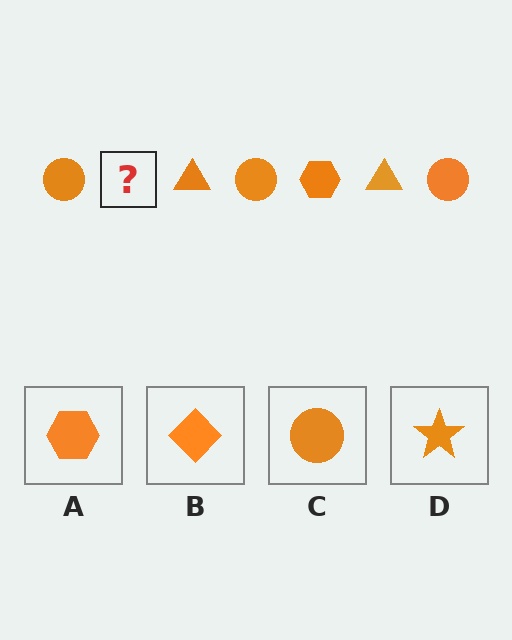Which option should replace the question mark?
Option A.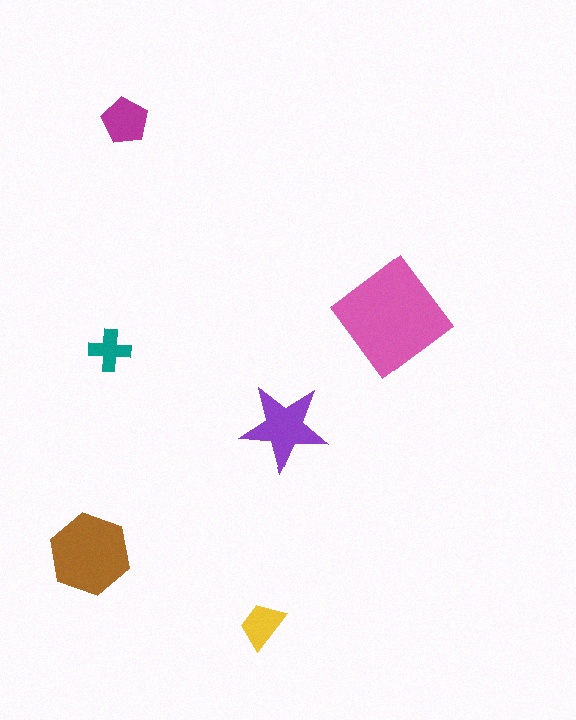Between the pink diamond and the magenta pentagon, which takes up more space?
The pink diamond.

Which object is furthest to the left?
The brown hexagon is leftmost.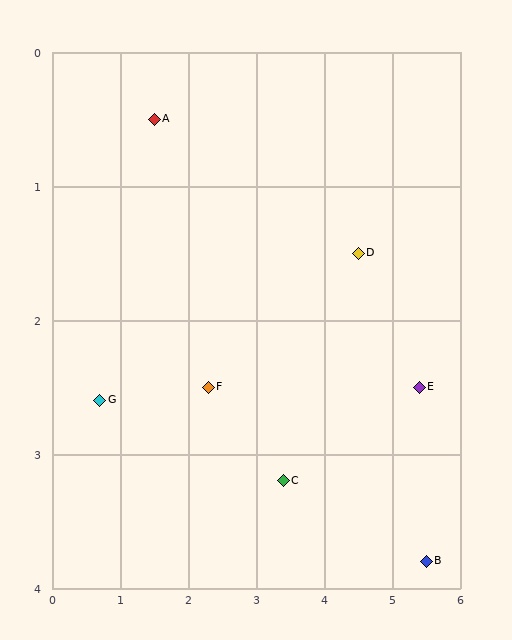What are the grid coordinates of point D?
Point D is at approximately (4.5, 1.5).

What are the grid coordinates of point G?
Point G is at approximately (0.7, 2.6).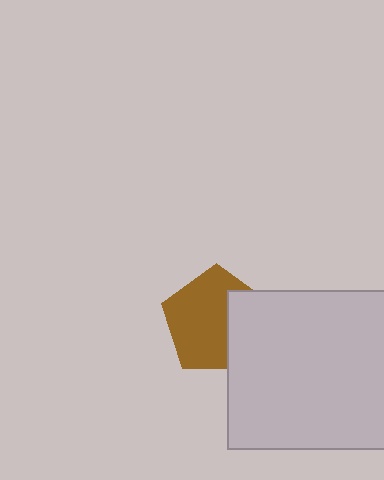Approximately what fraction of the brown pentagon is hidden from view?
Roughly 33% of the brown pentagon is hidden behind the light gray square.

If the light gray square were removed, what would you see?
You would see the complete brown pentagon.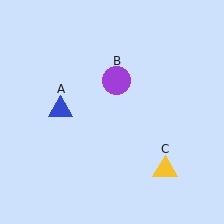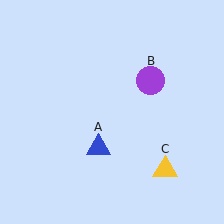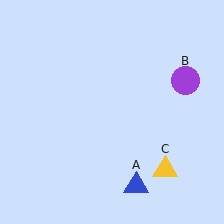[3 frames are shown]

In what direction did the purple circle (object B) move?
The purple circle (object B) moved right.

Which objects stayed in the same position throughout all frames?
Yellow triangle (object C) remained stationary.